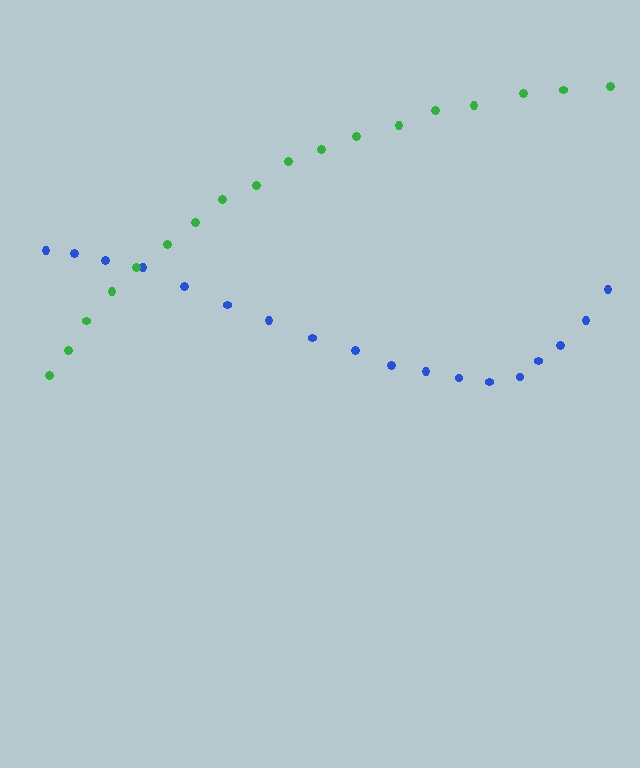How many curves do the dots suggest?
There are 2 distinct paths.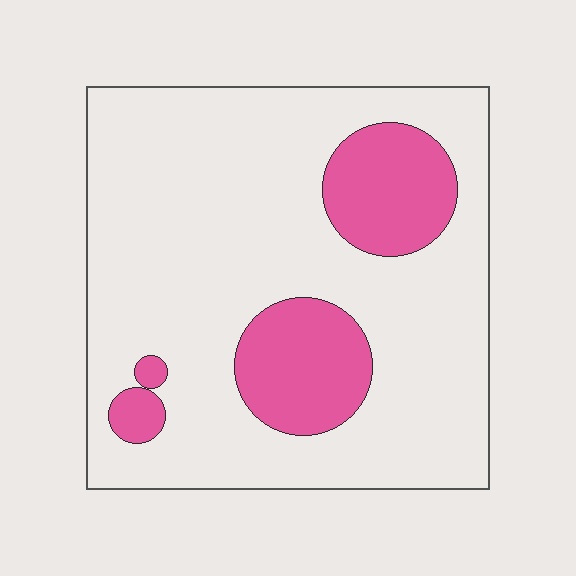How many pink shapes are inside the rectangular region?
4.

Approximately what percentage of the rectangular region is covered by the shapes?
Approximately 20%.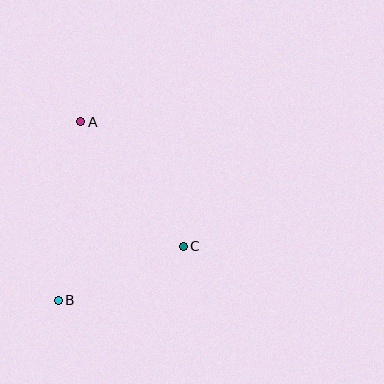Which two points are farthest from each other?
Points A and B are farthest from each other.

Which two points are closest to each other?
Points B and C are closest to each other.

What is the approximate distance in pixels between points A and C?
The distance between A and C is approximately 161 pixels.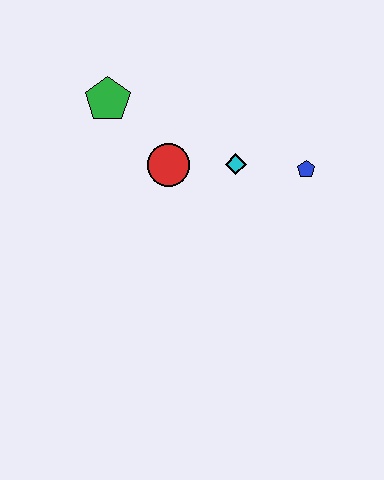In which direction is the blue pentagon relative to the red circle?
The blue pentagon is to the right of the red circle.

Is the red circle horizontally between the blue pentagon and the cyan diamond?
No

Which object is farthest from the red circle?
The blue pentagon is farthest from the red circle.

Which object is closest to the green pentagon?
The red circle is closest to the green pentagon.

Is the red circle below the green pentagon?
Yes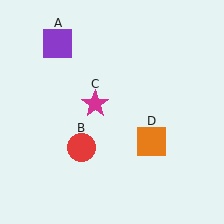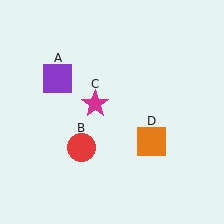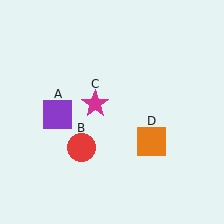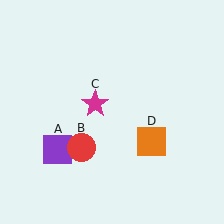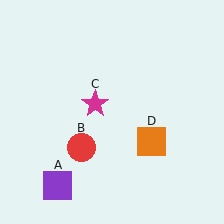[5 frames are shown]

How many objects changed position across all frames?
1 object changed position: purple square (object A).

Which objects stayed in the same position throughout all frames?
Red circle (object B) and magenta star (object C) and orange square (object D) remained stationary.